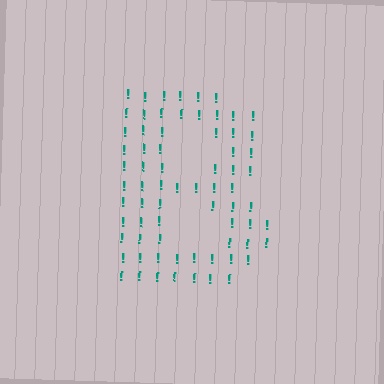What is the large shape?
The large shape is the letter B.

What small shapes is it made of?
It is made of small exclamation marks.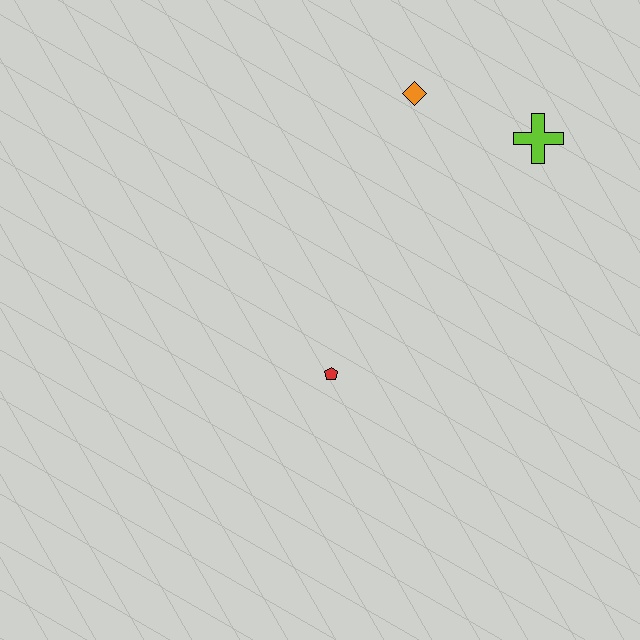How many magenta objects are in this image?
There are no magenta objects.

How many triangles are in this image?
There are no triangles.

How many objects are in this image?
There are 3 objects.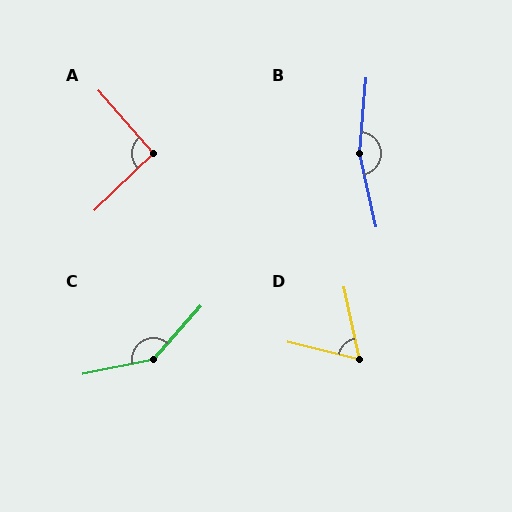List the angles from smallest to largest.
D (64°), A (93°), C (143°), B (163°).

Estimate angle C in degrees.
Approximately 143 degrees.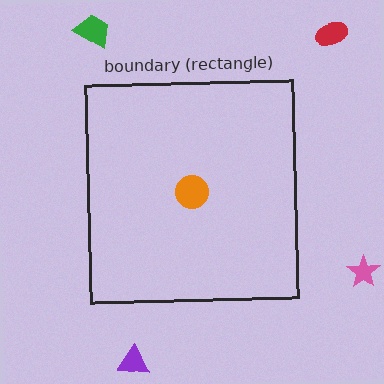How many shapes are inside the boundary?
1 inside, 4 outside.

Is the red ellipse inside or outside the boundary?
Outside.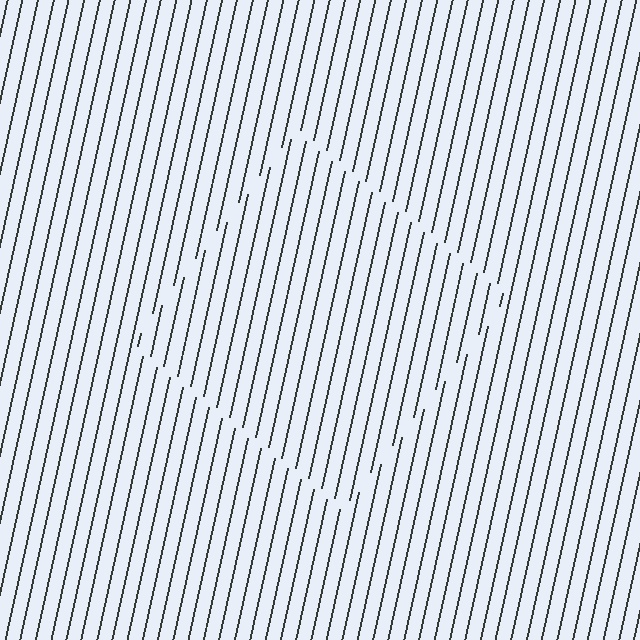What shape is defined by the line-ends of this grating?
An illusory square. The interior of the shape contains the same grating, shifted by half a period — the contour is defined by the phase discontinuity where line-ends from the inner and outer gratings abut.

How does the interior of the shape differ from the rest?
The interior of the shape contains the same grating, shifted by half a period — the contour is defined by the phase discontinuity where line-ends from the inner and outer gratings abut.